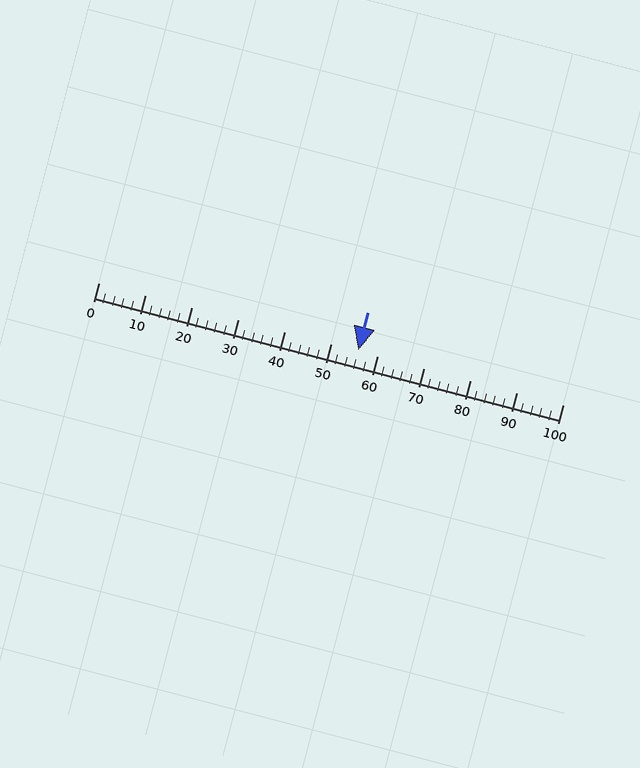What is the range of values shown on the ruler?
The ruler shows values from 0 to 100.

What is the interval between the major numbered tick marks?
The major tick marks are spaced 10 units apart.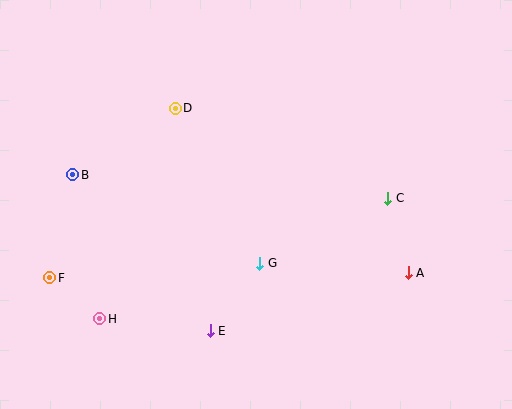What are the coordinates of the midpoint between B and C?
The midpoint between B and C is at (230, 187).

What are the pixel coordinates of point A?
Point A is at (408, 273).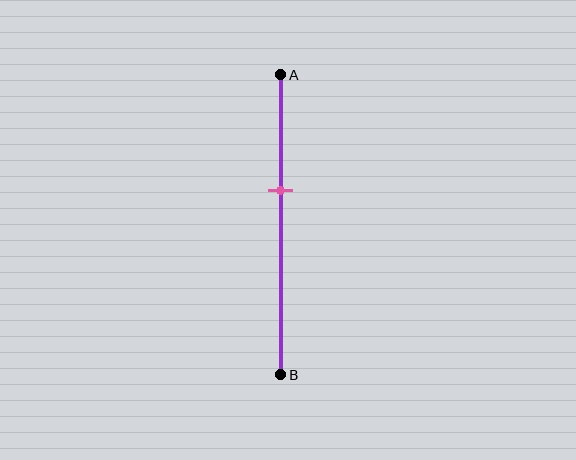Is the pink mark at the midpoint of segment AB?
No, the mark is at about 40% from A, not at the 50% midpoint.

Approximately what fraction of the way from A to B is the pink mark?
The pink mark is approximately 40% of the way from A to B.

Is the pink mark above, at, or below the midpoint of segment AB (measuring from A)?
The pink mark is above the midpoint of segment AB.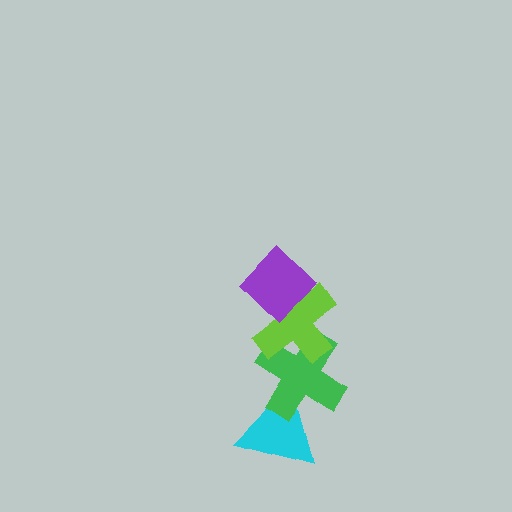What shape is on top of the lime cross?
The purple diamond is on top of the lime cross.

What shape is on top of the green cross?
The lime cross is on top of the green cross.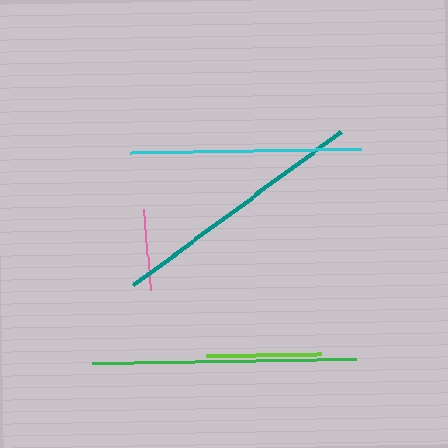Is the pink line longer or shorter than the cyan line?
The cyan line is longer than the pink line.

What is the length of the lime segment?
The lime segment is approximately 114 pixels long.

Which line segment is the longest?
The green line is the longest at approximately 264 pixels.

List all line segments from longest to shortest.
From longest to shortest: green, teal, cyan, lime, pink.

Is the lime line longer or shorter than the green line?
The green line is longer than the lime line.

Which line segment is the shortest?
The pink line is the shortest at approximately 81 pixels.